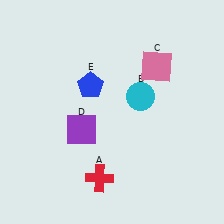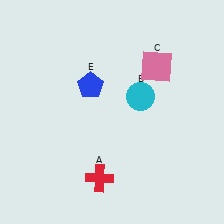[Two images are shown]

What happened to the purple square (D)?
The purple square (D) was removed in Image 2. It was in the bottom-left area of Image 1.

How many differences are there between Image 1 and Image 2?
There is 1 difference between the two images.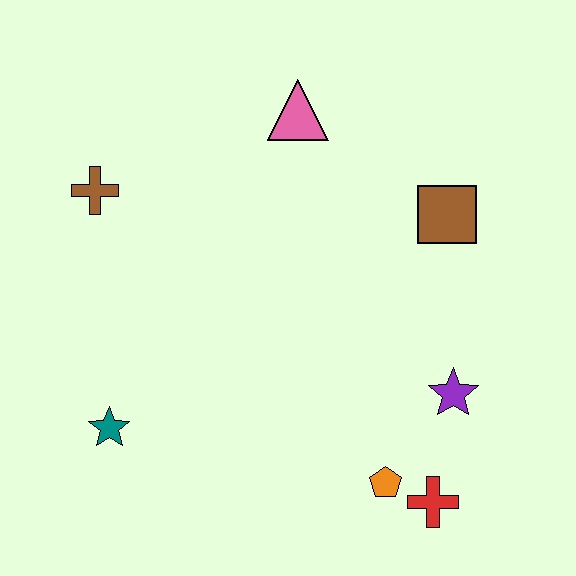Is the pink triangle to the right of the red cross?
No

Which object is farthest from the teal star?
The brown square is farthest from the teal star.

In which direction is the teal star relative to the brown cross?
The teal star is below the brown cross.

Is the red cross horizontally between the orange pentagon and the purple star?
Yes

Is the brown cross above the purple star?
Yes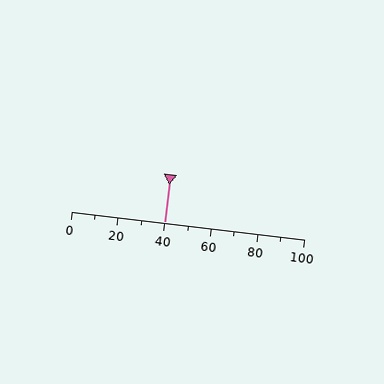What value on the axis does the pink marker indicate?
The marker indicates approximately 40.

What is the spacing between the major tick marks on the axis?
The major ticks are spaced 20 apart.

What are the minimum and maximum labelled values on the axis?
The axis runs from 0 to 100.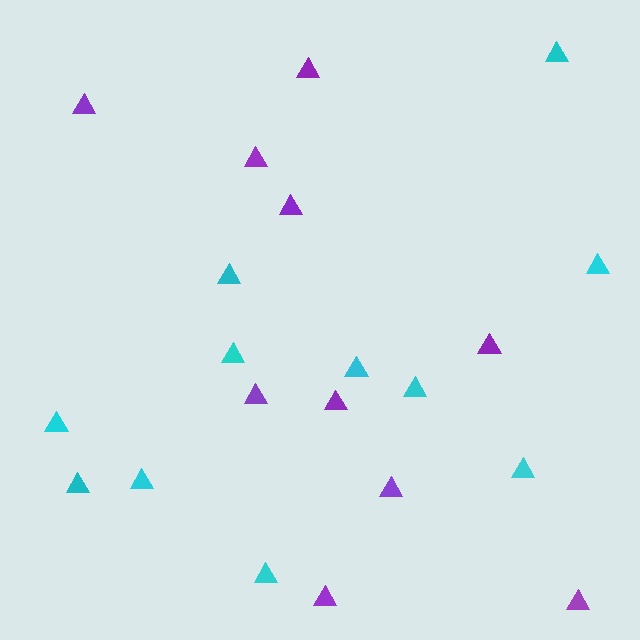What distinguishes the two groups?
There are 2 groups: one group of cyan triangles (11) and one group of purple triangles (10).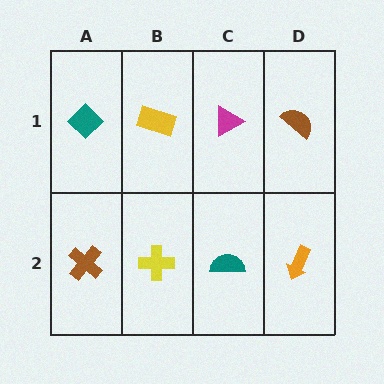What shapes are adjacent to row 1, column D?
An orange arrow (row 2, column D), a magenta triangle (row 1, column C).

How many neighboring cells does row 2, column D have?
2.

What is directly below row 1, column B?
A yellow cross.